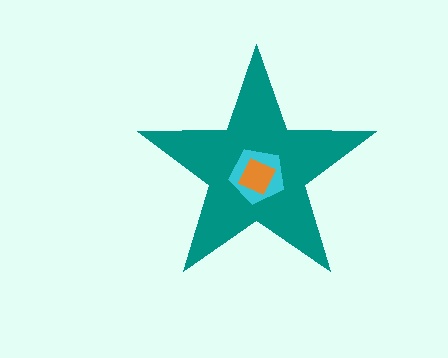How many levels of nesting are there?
3.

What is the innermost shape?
The orange square.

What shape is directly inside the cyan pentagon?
The orange square.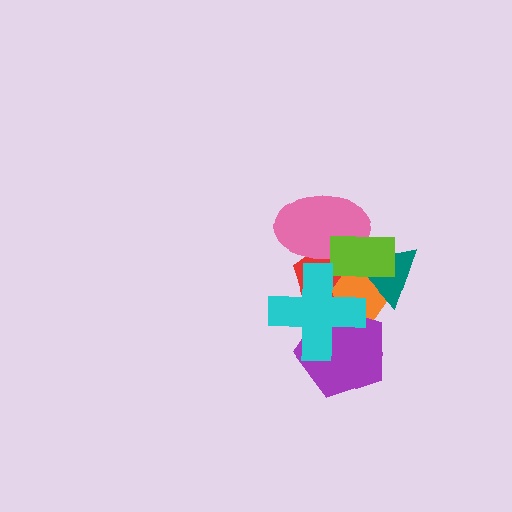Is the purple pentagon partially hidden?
Yes, it is partially covered by another shape.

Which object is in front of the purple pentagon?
The cyan cross is in front of the purple pentagon.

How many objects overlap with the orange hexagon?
5 objects overlap with the orange hexagon.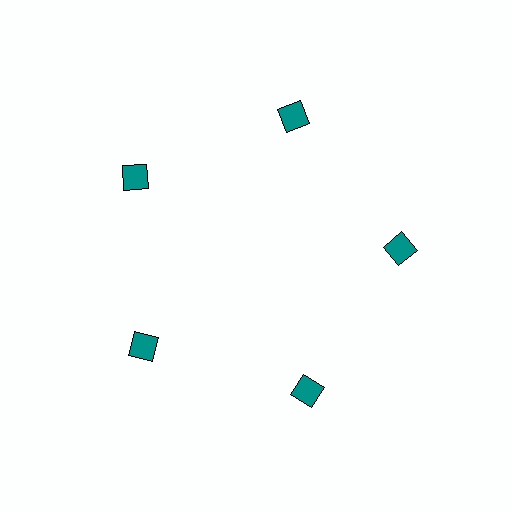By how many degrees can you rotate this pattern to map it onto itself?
The pattern maps onto itself every 72 degrees of rotation.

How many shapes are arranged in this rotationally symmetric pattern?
There are 5 shapes, arranged in 5 groups of 1.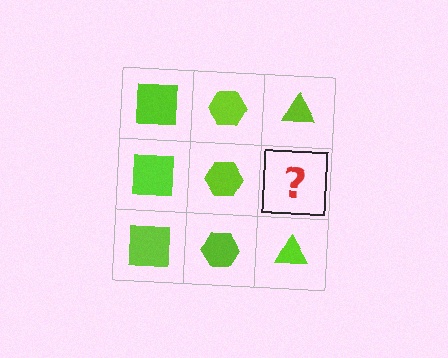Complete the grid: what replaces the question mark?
The question mark should be replaced with a lime triangle.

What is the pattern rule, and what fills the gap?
The rule is that each column has a consistent shape. The gap should be filled with a lime triangle.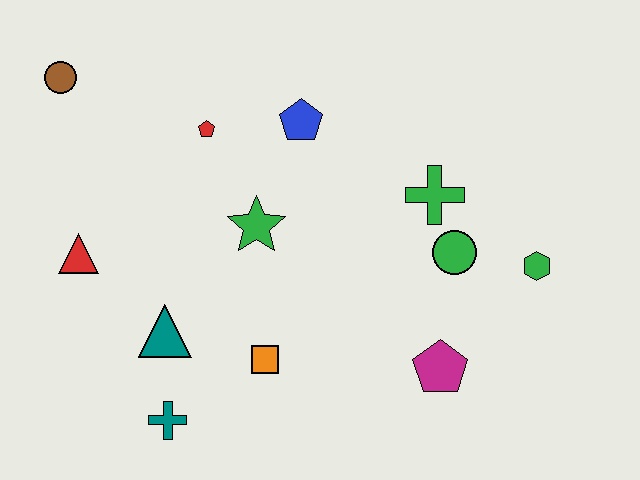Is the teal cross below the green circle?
Yes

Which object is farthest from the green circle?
The brown circle is farthest from the green circle.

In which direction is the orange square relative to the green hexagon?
The orange square is to the left of the green hexagon.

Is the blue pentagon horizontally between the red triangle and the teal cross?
No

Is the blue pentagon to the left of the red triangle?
No